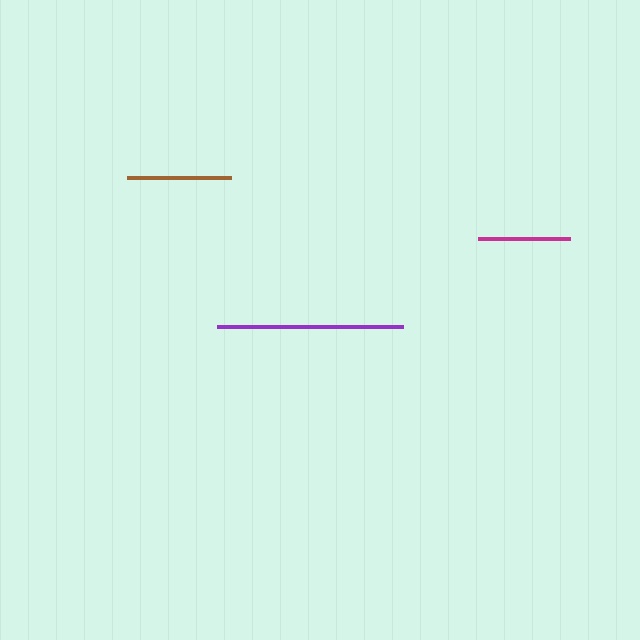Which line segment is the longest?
The purple line is the longest at approximately 186 pixels.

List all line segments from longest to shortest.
From longest to shortest: purple, brown, magenta.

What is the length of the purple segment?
The purple segment is approximately 186 pixels long.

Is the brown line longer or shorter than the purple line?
The purple line is longer than the brown line.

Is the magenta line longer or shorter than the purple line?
The purple line is longer than the magenta line.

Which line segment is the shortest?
The magenta line is the shortest at approximately 93 pixels.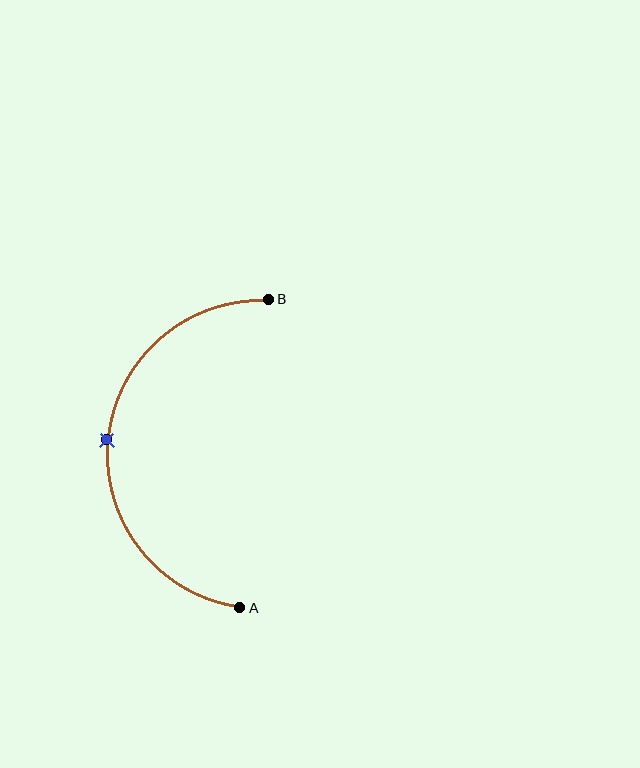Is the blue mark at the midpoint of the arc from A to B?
Yes. The blue mark lies on the arc at equal arc-length from both A and B — it is the arc midpoint.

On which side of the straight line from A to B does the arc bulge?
The arc bulges to the left of the straight line connecting A and B.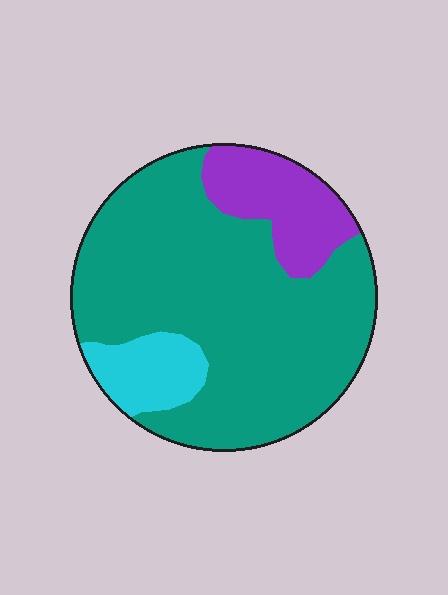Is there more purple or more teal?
Teal.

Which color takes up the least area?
Cyan, at roughly 10%.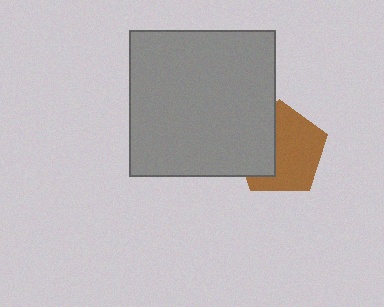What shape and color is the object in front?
The object in front is a gray square.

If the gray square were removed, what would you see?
You would see the complete brown pentagon.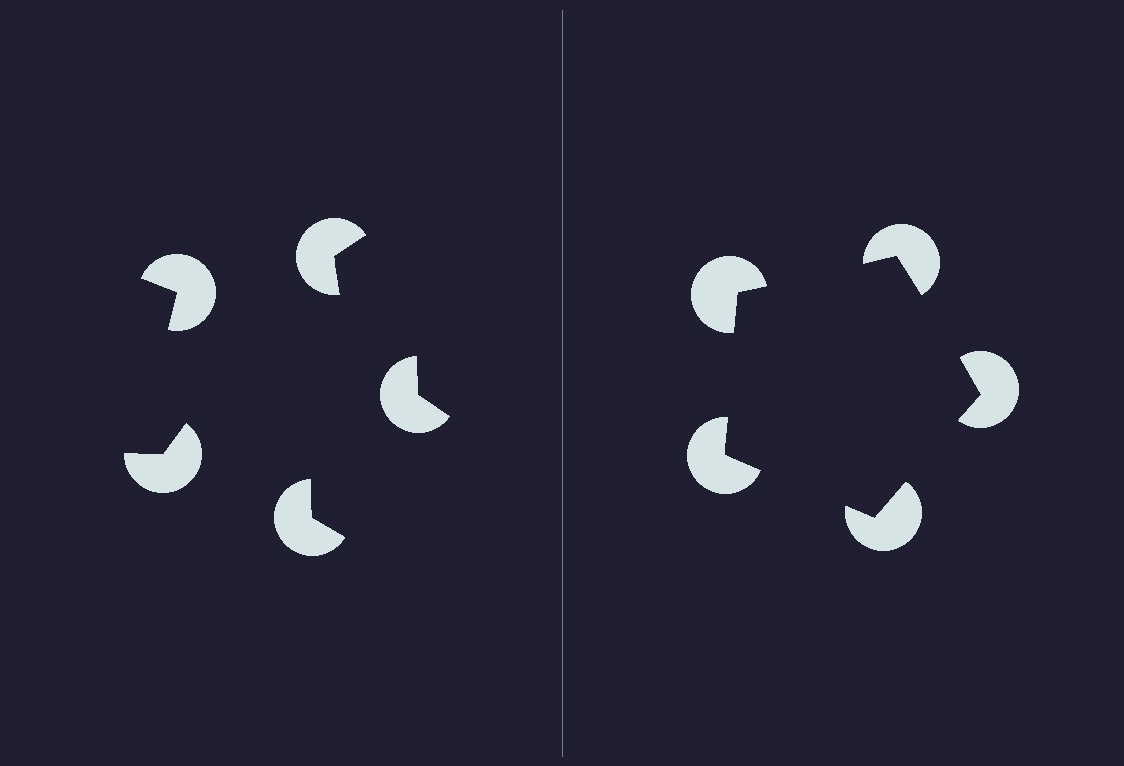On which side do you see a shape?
An illusory pentagon appears on the right side. On the left side the wedge cuts are rotated, so no coherent shape forms.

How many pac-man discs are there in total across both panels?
10 — 5 on each side.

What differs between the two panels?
The pac-man discs are positioned identically on both sides; only the wedge orientations differ. On the right they align to a pentagon; on the left they are misaligned.